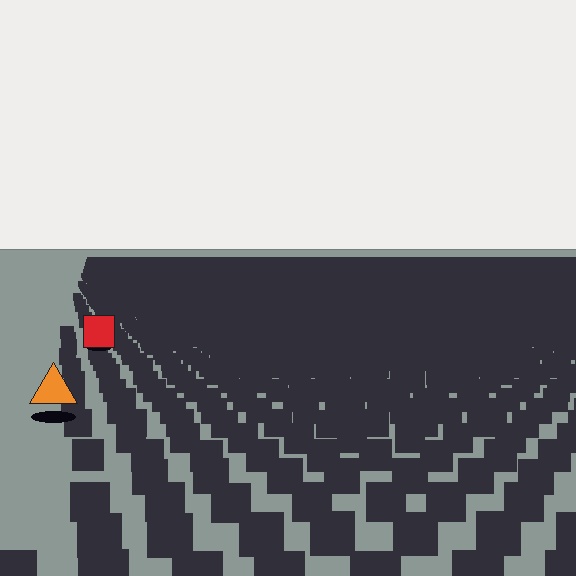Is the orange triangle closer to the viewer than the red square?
Yes. The orange triangle is closer — you can tell from the texture gradient: the ground texture is coarser near it.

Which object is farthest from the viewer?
The red square is farthest from the viewer. It appears smaller and the ground texture around it is denser.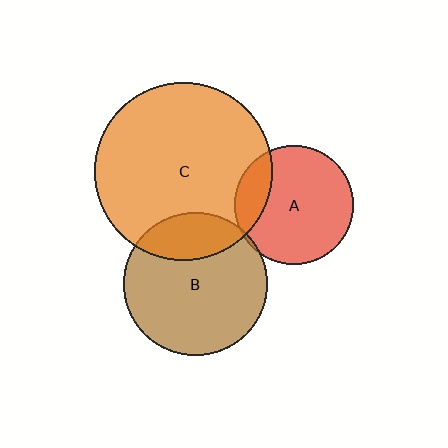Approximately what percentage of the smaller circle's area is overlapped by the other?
Approximately 5%.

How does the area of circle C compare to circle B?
Approximately 1.5 times.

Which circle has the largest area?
Circle C (orange).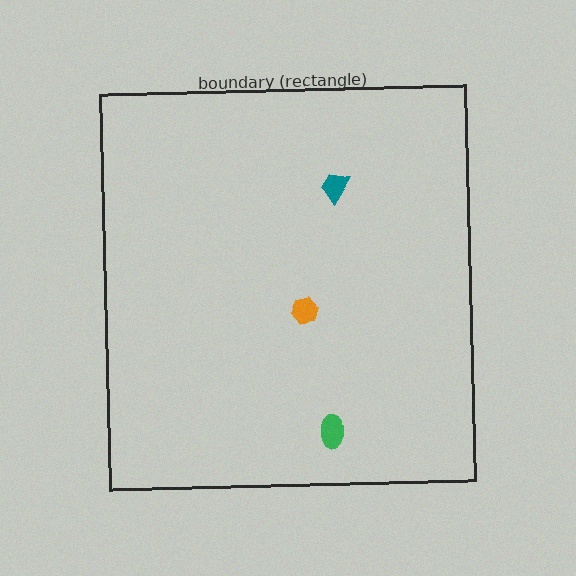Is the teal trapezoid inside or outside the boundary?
Inside.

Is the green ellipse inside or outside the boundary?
Inside.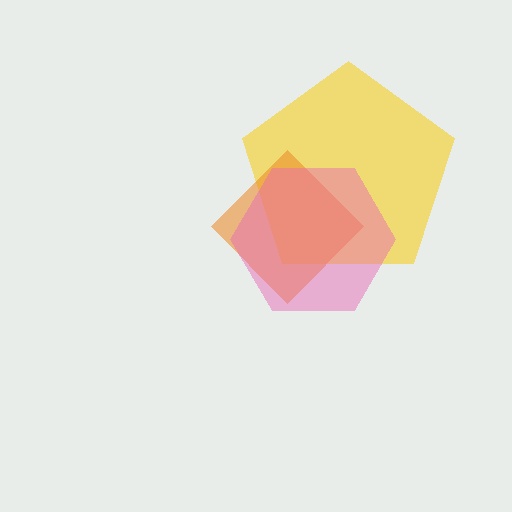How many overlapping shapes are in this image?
There are 3 overlapping shapes in the image.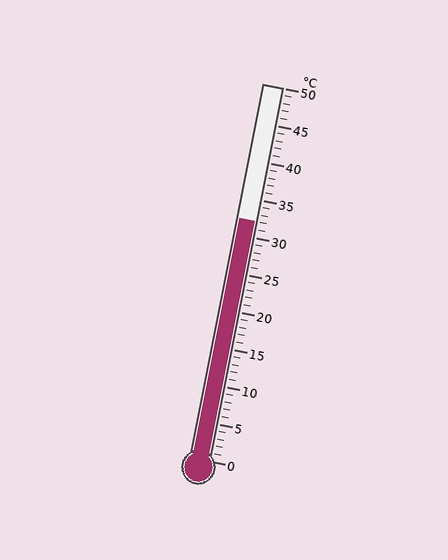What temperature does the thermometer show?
The thermometer shows approximately 32°C.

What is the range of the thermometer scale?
The thermometer scale ranges from 0°C to 50°C.